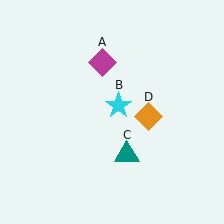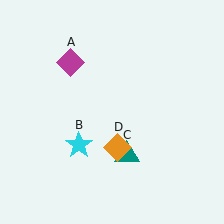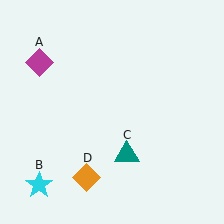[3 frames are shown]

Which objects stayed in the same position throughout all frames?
Teal triangle (object C) remained stationary.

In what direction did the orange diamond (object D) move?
The orange diamond (object D) moved down and to the left.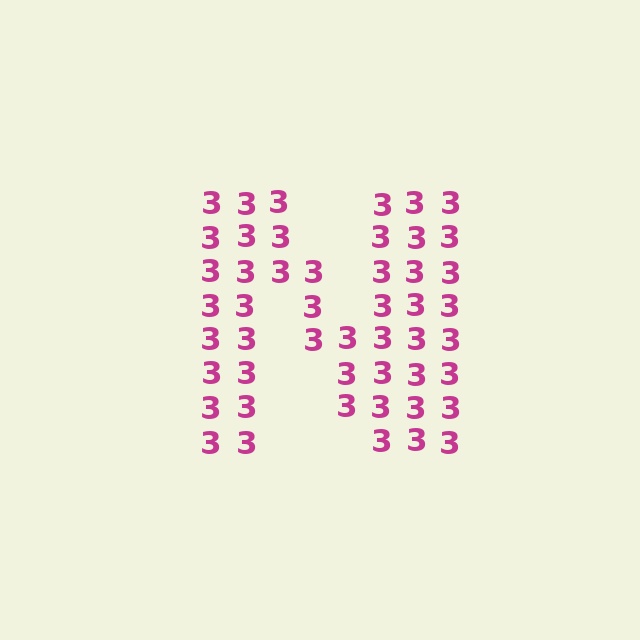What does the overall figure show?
The overall figure shows the letter N.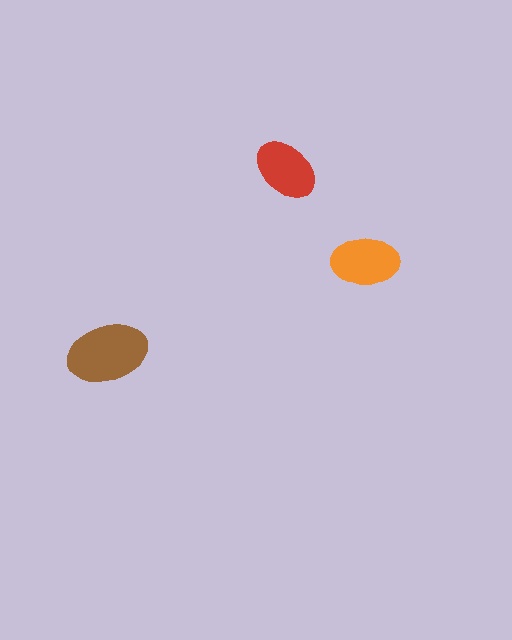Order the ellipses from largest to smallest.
the brown one, the orange one, the red one.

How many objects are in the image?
There are 3 objects in the image.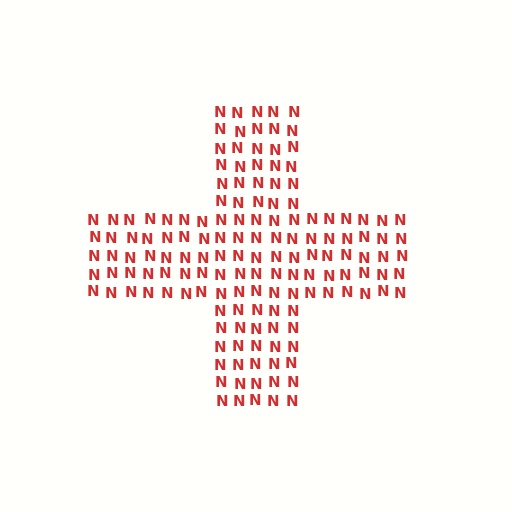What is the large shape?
The large shape is a cross.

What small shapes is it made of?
It is made of small letter N's.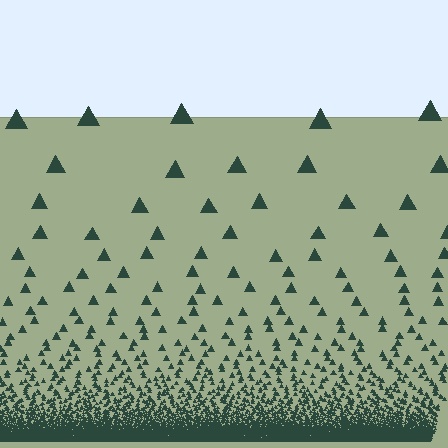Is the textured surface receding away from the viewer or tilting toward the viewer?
The surface appears to tilt toward the viewer. Texture elements get larger and sparser toward the top.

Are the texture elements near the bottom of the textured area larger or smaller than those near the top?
Smaller. The gradient is inverted — elements near the bottom are smaller and denser.